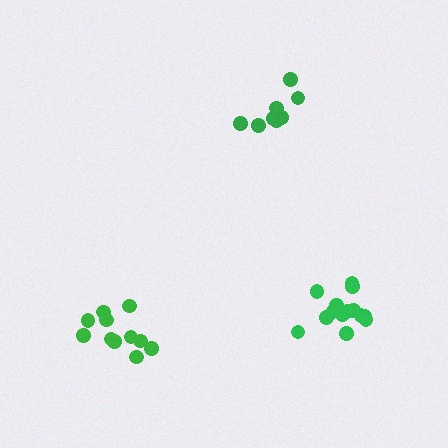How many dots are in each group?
Group 1: 14 dots, Group 2: 8 dots, Group 3: 11 dots (33 total).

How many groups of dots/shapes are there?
There are 3 groups.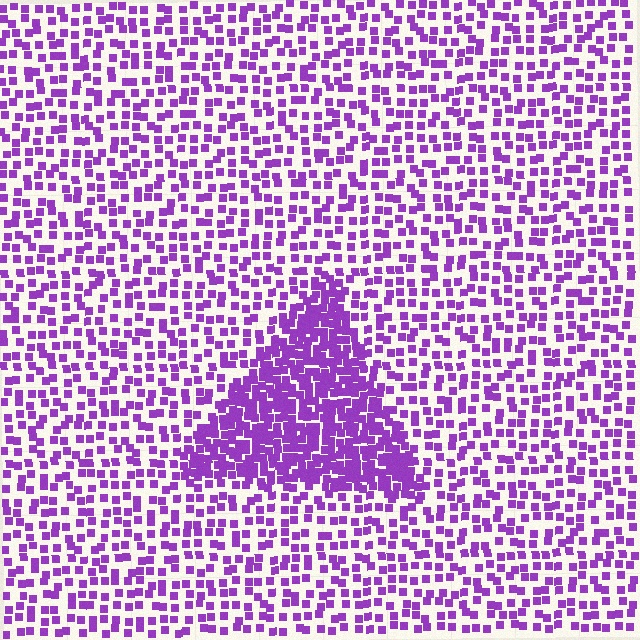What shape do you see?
I see a triangle.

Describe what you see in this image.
The image contains small purple elements arranged at two different densities. A triangle-shaped region is visible where the elements are more densely packed than the surrounding area.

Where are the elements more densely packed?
The elements are more densely packed inside the triangle boundary.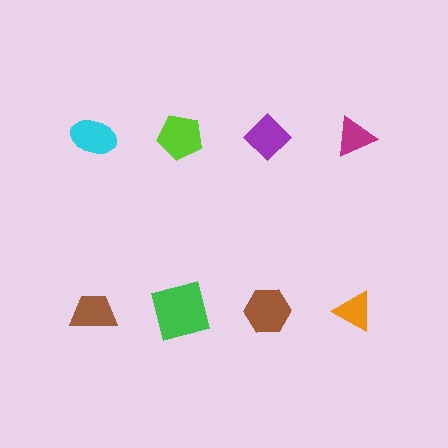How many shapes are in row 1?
4 shapes.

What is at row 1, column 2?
A lime pentagon.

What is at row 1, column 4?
A magenta triangle.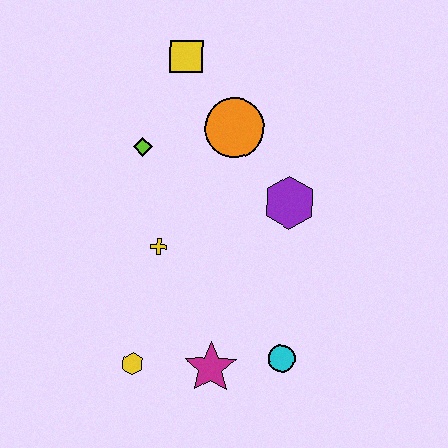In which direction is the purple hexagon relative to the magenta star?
The purple hexagon is above the magenta star.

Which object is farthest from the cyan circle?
The yellow square is farthest from the cyan circle.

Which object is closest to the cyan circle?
The magenta star is closest to the cyan circle.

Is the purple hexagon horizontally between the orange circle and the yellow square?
No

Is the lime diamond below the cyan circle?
No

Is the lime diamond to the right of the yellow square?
No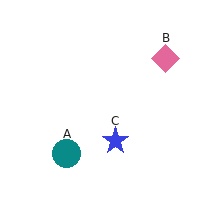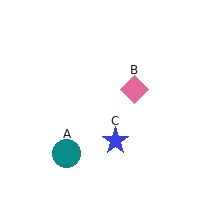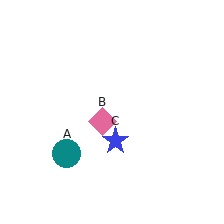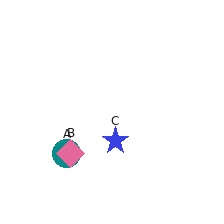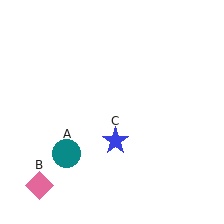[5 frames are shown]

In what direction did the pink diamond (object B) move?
The pink diamond (object B) moved down and to the left.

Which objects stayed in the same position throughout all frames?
Teal circle (object A) and blue star (object C) remained stationary.